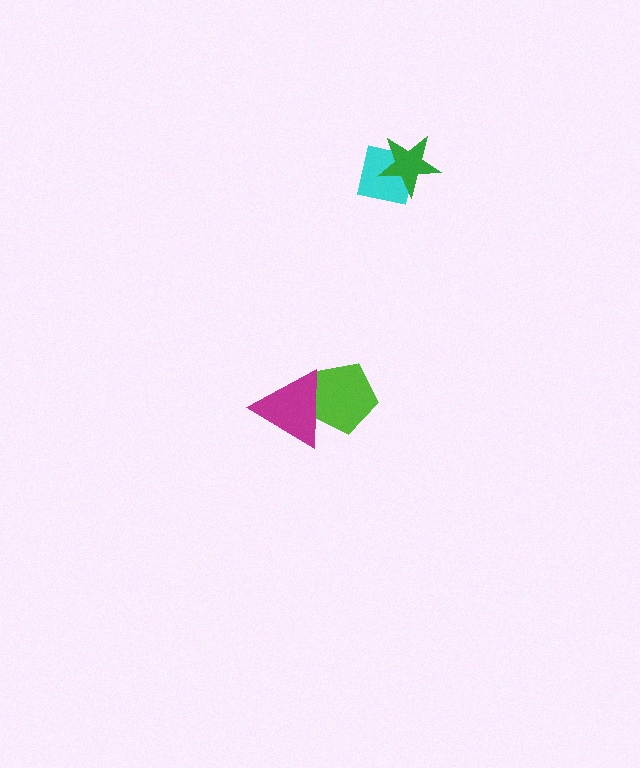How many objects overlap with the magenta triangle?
1 object overlaps with the magenta triangle.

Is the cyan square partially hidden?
Yes, it is partially covered by another shape.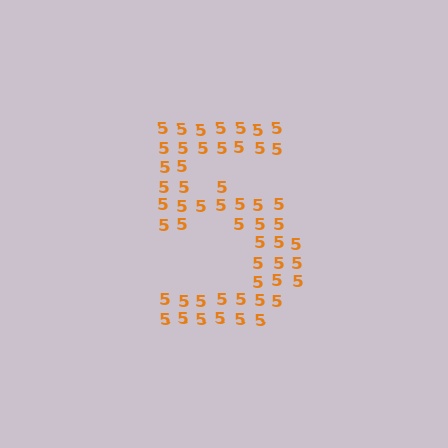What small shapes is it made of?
It is made of small digit 5's.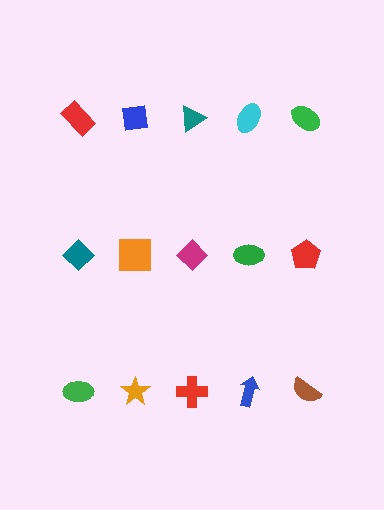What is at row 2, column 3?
A magenta diamond.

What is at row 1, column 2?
A blue square.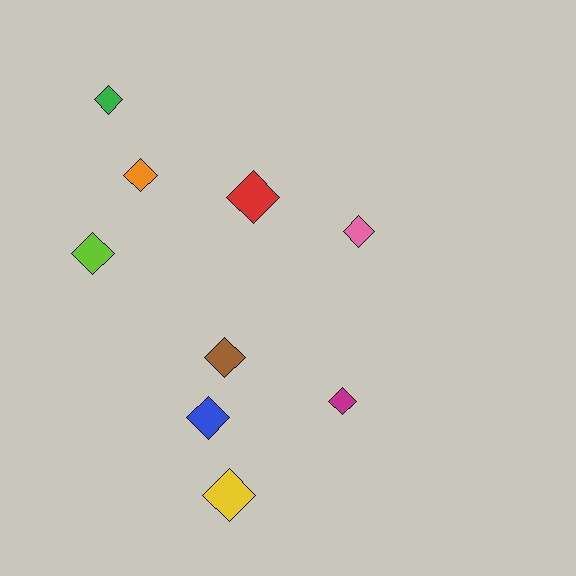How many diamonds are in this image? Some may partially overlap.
There are 9 diamonds.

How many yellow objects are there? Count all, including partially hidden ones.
There is 1 yellow object.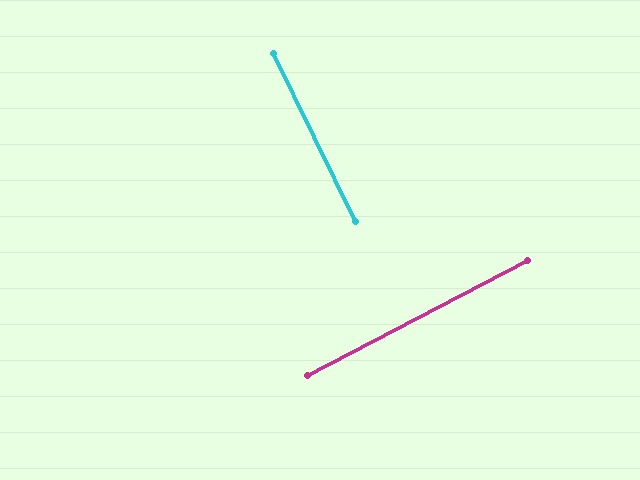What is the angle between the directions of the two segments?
Approximately 89 degrees.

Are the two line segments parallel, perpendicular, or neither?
Perpendicular — they meet at approximately 89°.